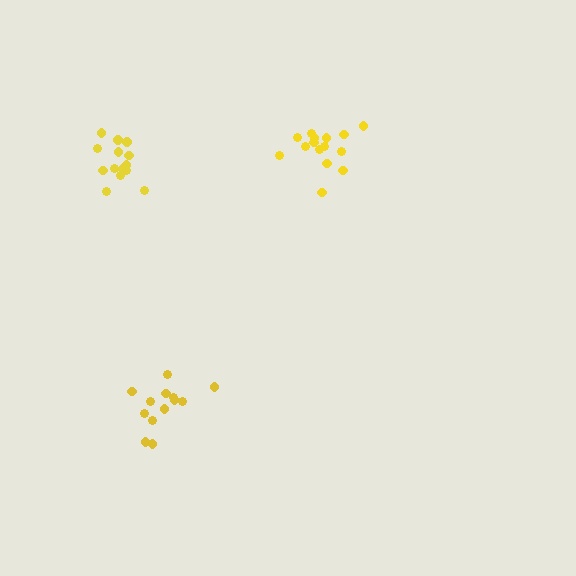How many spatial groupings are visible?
There are 3 spatial groupings.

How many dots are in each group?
Group 1: 15 dots, Group 2: 13 dots, Group 3: 14 dots (42 total).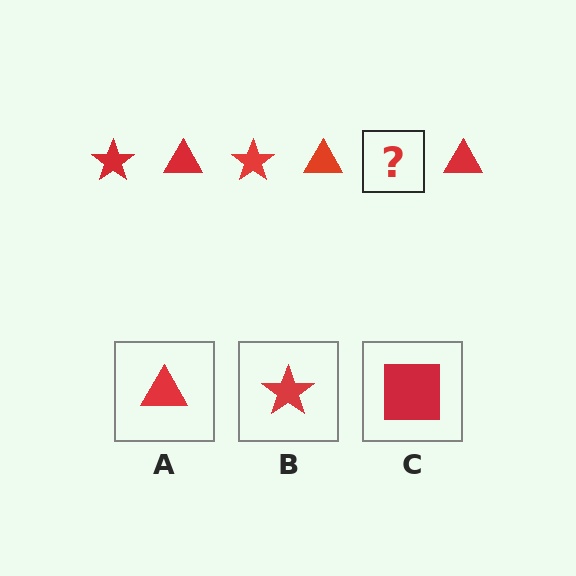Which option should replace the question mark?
Option B.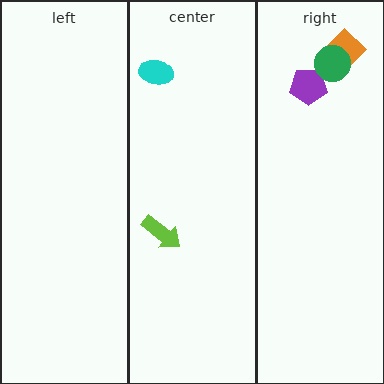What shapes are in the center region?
The cyan ellipse, the lime arrow.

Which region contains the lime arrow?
The center region.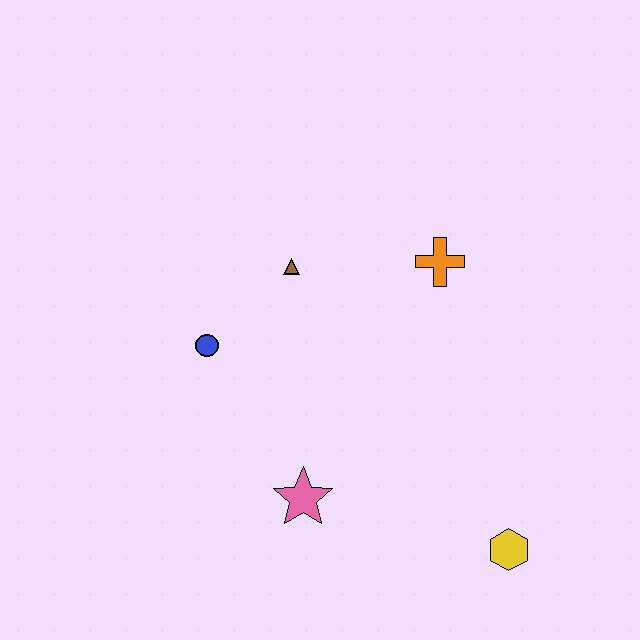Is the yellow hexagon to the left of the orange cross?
No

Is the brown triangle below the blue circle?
No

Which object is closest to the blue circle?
The brown triangle is closest to the blue circle.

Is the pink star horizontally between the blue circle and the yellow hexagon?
Yes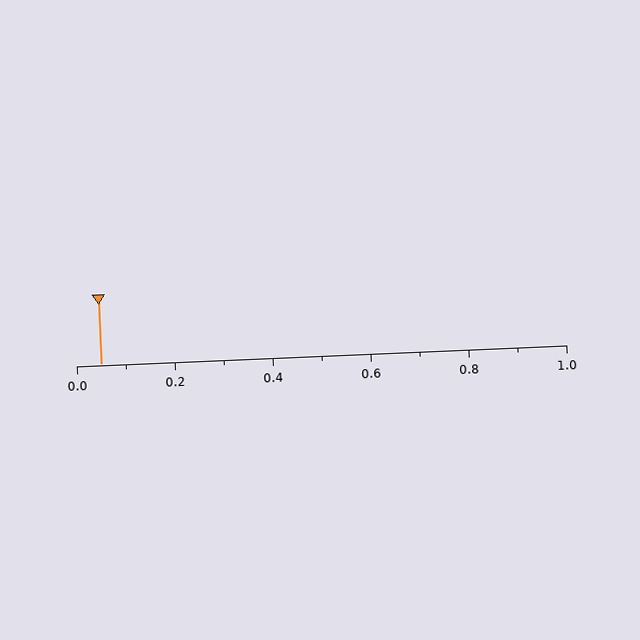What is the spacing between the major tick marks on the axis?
The major ticks are spaced 0.2 apart.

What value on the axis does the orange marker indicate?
The marker indicates approximately 0.05.